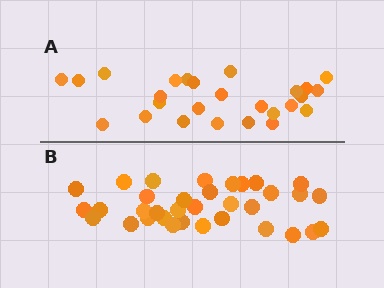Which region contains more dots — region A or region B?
Region B (the bottom region) has more dots.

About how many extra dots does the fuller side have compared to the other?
Region B has roughly 8 or so more dots than region A.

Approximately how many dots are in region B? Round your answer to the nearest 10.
About 30 dots. (The exact count is 34, which rounds to 30.)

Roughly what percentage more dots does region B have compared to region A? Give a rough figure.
About 30% more.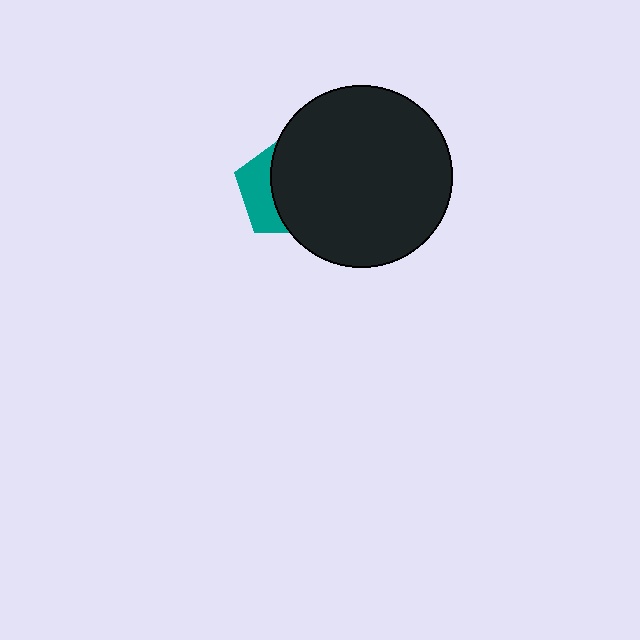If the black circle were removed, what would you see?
You would see the complete teal pentagon.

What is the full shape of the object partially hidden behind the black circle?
The partially hidden object is a teal pentagon.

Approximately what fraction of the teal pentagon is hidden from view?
Roughly 66% of the teal pentagon is hidden behind the black circle.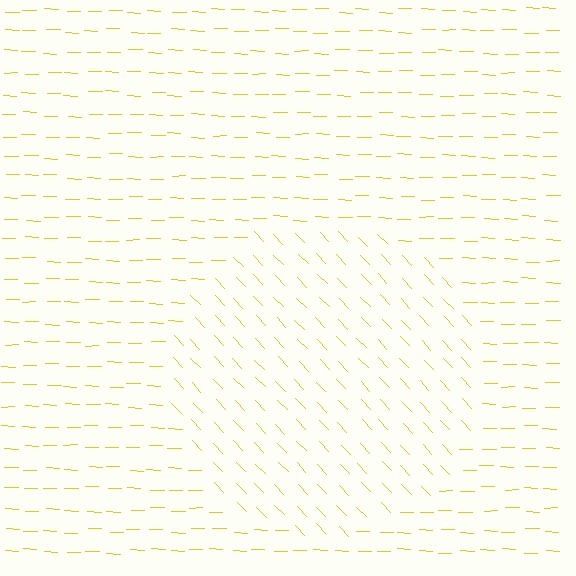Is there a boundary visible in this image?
Yes, there is a texture boundary formed by a change in line orientation.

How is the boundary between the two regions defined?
The boundary is defined purely by a change in line orientation (approximately 45 degrees difference). All lines are the same color and thickness.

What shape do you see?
I see a circle.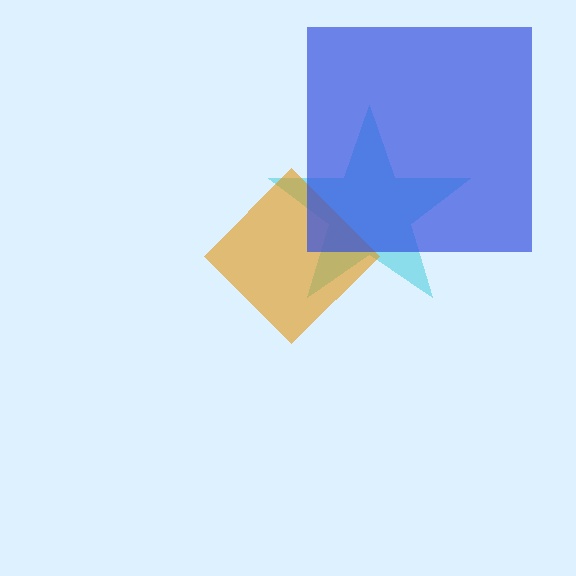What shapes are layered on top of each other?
The layered shapes are: a cyan star, an orange diamond, a blue square.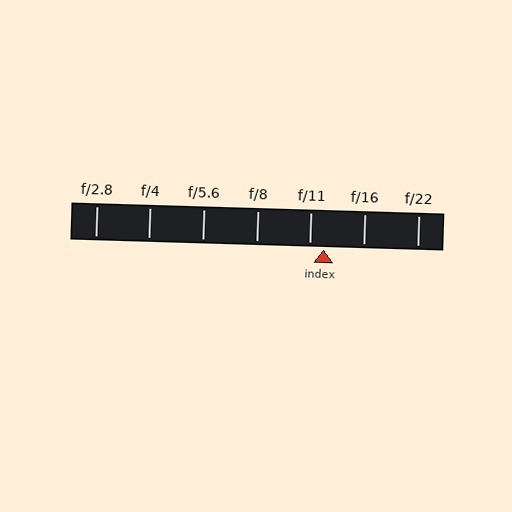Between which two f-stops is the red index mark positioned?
The index mark is between f/11 and f/16.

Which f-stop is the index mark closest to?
The index mark is closest to f/11.